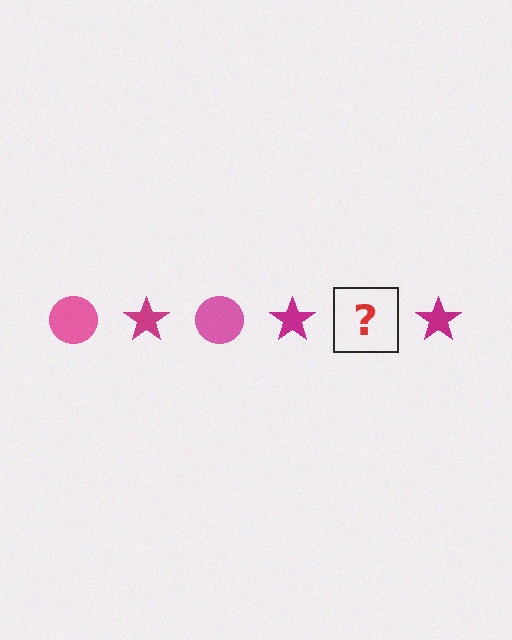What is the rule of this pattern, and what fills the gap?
The rule is that the pattern alternates between pink circle and magenta star. The gap should be filled with a pink circle.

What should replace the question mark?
The question mark should be replaced with a pink circle.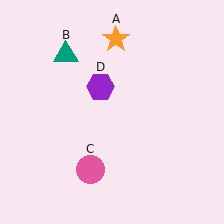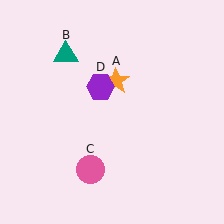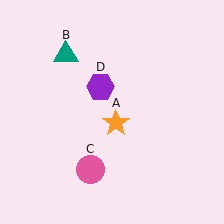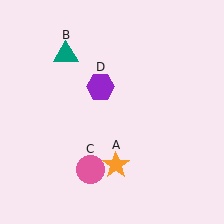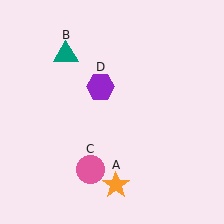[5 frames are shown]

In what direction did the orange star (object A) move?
The orange star (object A) moved down.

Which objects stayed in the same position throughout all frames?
Teal triangle (object B) and pink circle (object C) and purple hexagon (object D) remained stationary.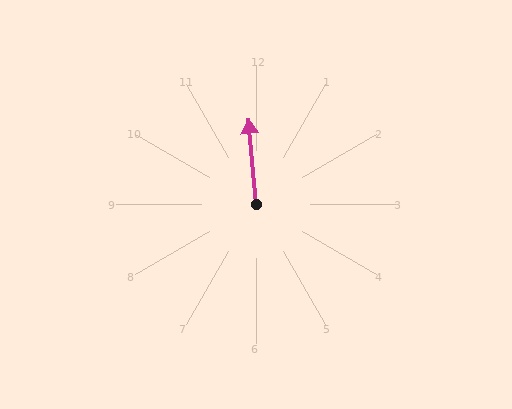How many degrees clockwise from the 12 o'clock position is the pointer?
Approximately 355 degrees.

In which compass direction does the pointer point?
North.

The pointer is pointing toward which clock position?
Roughly 12 o'clock.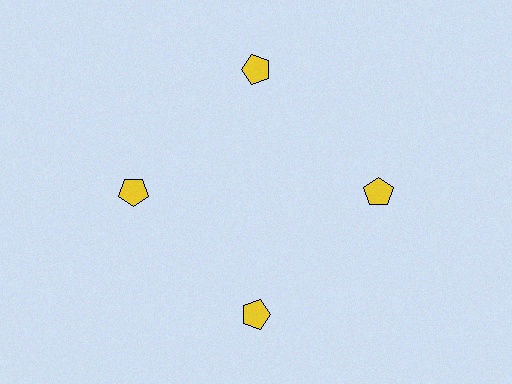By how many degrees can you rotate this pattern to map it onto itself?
The pattern maps onto itself every 90 degrees of rotation.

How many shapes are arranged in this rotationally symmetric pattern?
There are 4 shapes, arranged in 4 groups of 1.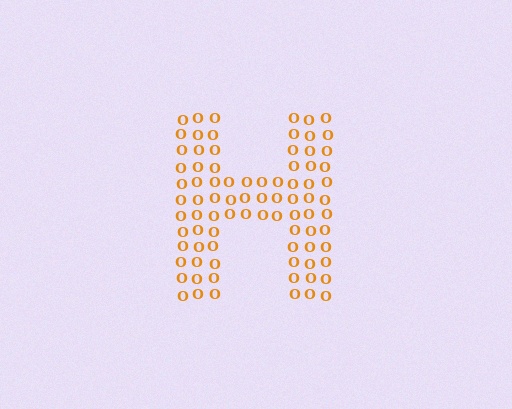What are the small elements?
The small elements are letter O's.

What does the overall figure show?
The overall figure shows the letter H.